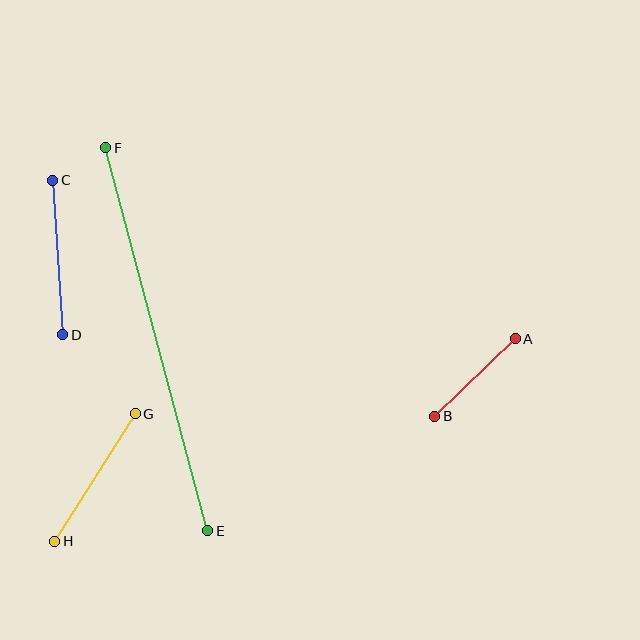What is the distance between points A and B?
The distance is approximately 112 pixels.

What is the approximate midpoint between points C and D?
The midpoint is at approximately (58, 258) pixels.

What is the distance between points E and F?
The distance is approximately 396 pixels.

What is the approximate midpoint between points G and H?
The midpoint is at approximately (95, 478) pixels.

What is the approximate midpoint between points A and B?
The midpoint is at approximately (475, 378) pixels.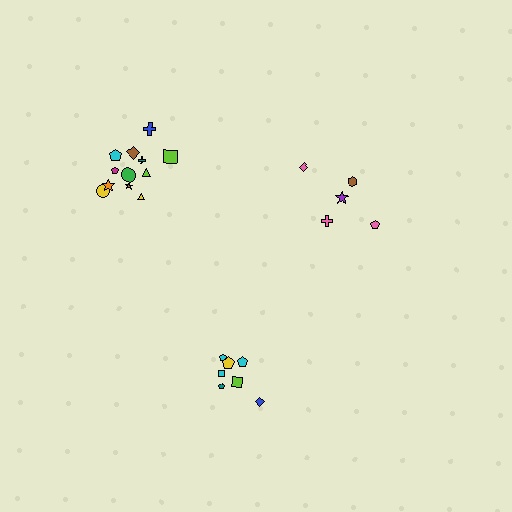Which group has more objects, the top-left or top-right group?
The top-left group.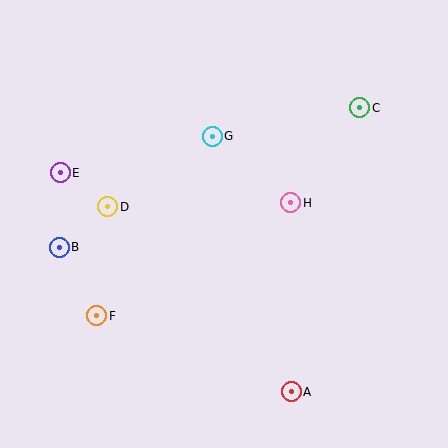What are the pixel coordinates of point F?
Point F is at (97, 316).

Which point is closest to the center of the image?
Point H at (291, 203) is closest to the center.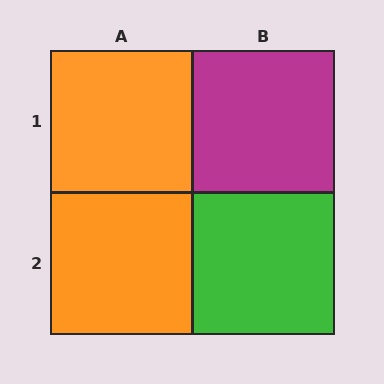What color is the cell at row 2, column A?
Orange.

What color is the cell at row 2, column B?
Green.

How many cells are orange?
2 cells are orange.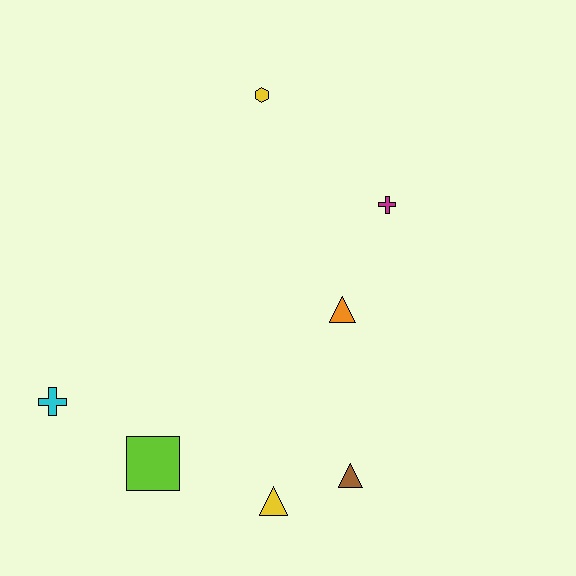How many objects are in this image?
There are 7 objects.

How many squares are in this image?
There is 1 square.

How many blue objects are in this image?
There are no blue objects.